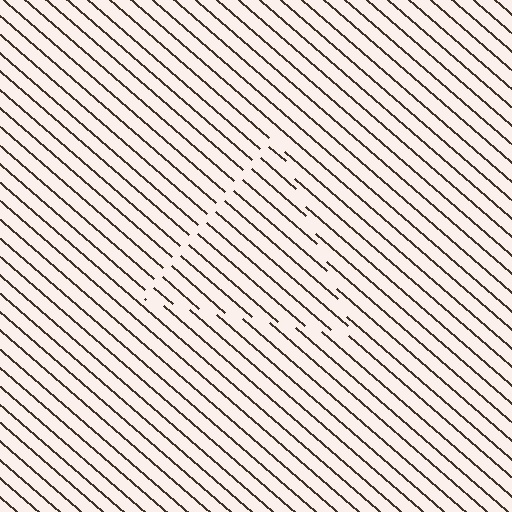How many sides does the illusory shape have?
3 sides — the line-ends trace a triangle.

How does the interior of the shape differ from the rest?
The interior of the shape contains the same grating, shifted by half a period — the contour is defined by the phase discontinuity where line-ends from the inner and outer gratings abut.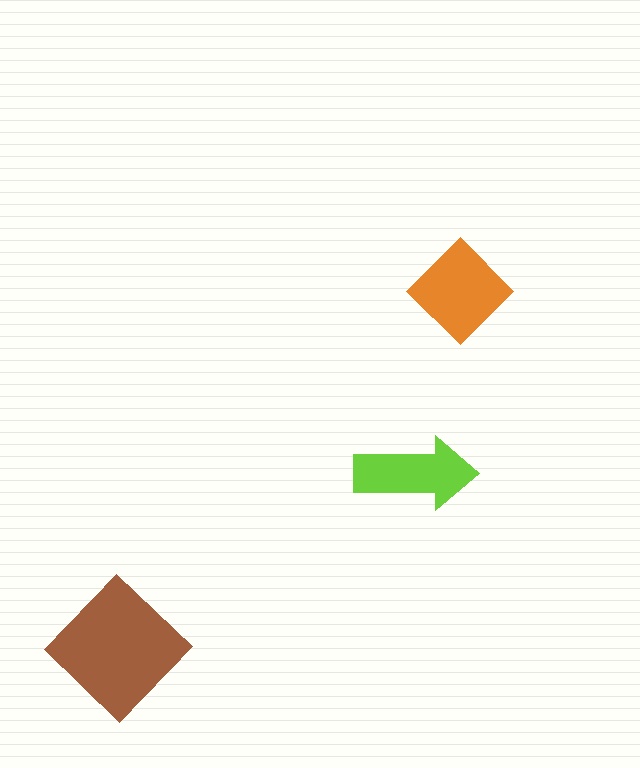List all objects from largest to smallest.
The brown diamond, the orange diamond, the lime arrow.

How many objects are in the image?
There are 3 objects in the image.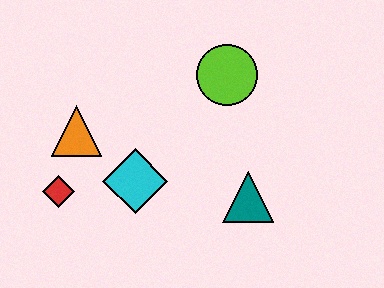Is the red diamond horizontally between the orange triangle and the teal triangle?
No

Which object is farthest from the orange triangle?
The teal triangle is farthest from the orange triangle.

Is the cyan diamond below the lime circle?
Yes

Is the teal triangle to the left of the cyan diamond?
No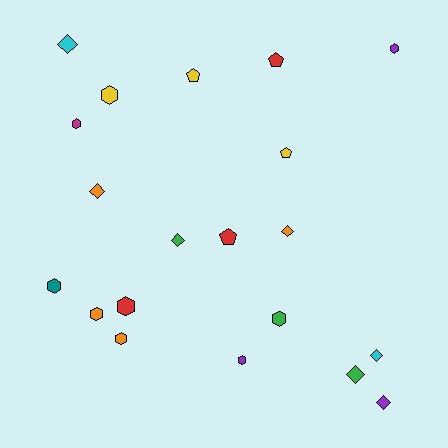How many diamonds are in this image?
There are 7 diamonds.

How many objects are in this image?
There are 20 objects.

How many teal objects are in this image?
There is 1 teal object.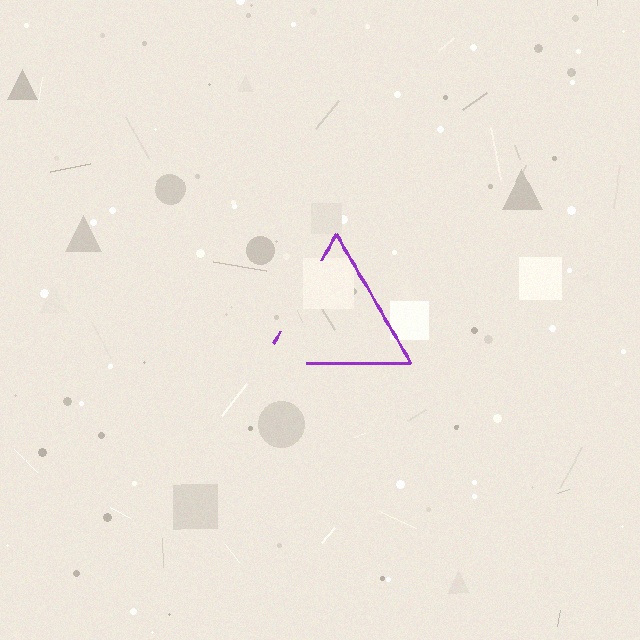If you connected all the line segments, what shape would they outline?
They would outline a triangle.